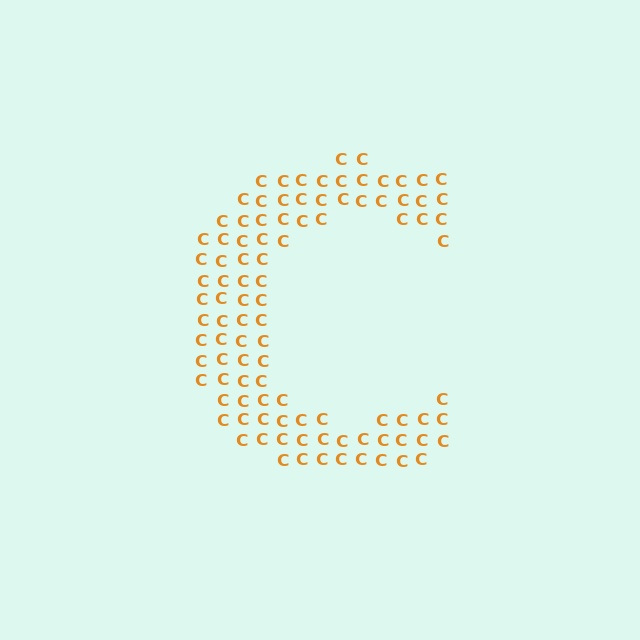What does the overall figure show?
The overall figure shows the letter C.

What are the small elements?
The small elements are letter C's.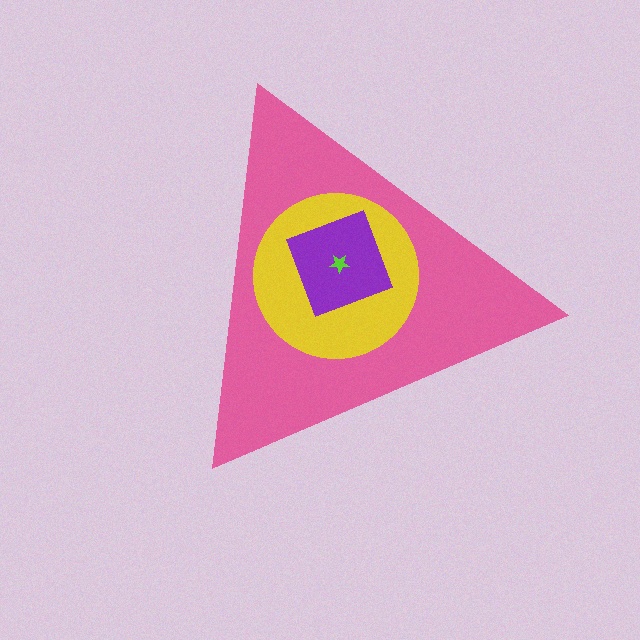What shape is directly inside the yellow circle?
The purple square.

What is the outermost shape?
The pink triangle.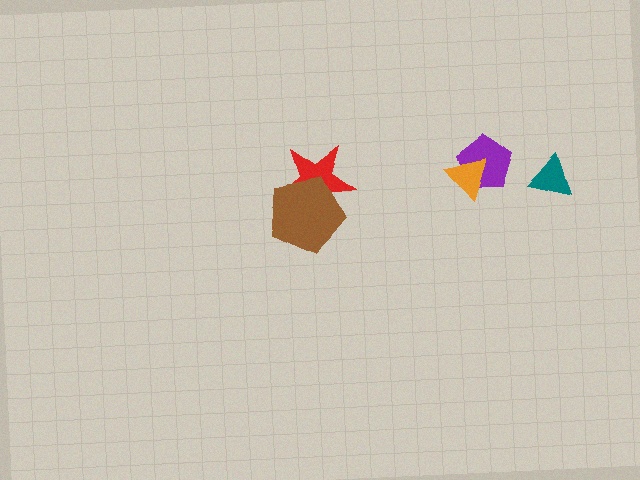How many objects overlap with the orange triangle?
1 object overlaps with the orange triangle.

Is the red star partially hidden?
Yes, it is partially covered by another shape.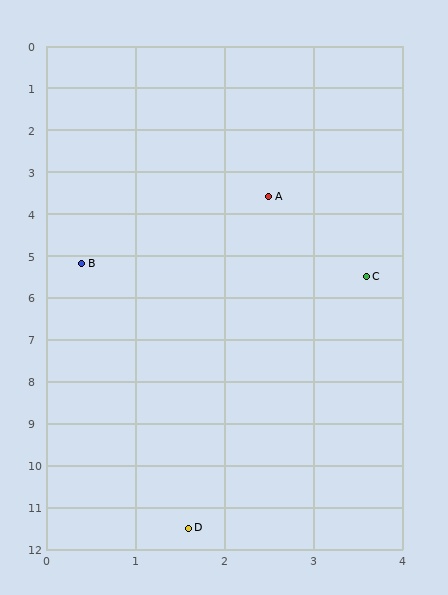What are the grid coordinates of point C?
Point C is at approximately (3.6, 5.5).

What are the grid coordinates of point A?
Point A is at approximately (2.5, 3.6).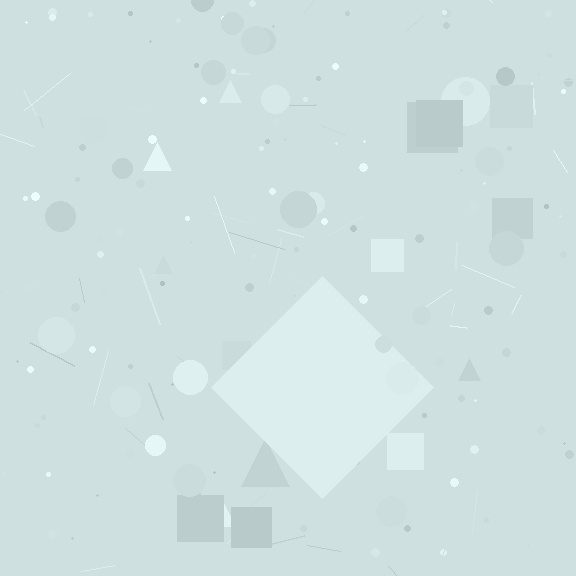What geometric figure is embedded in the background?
A diamond is embedded in the background.